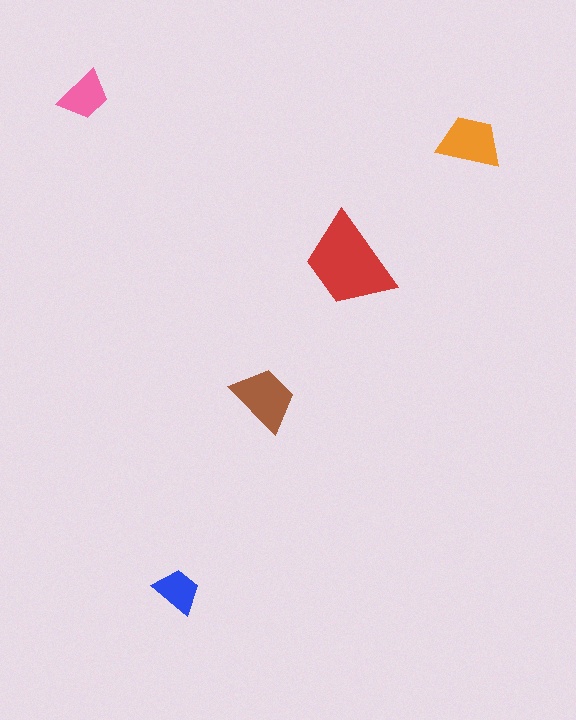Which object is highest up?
The pink trapezoid is topmost.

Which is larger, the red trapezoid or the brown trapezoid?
The red one.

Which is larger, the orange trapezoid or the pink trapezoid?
The orange one.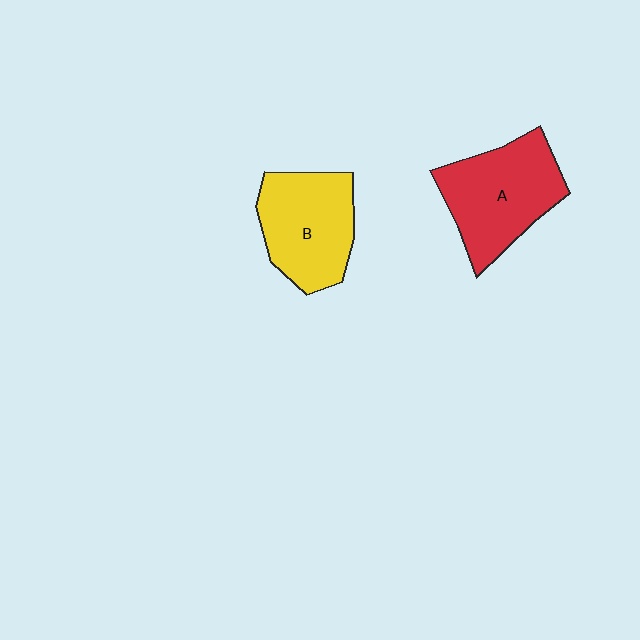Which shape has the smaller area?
Shape B (yellow).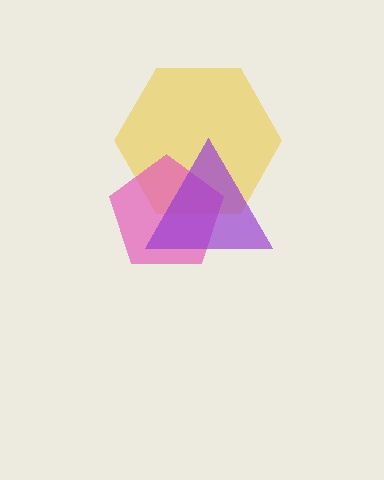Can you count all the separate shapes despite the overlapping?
Yes, there are 3 separate shapes.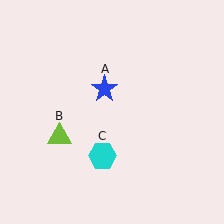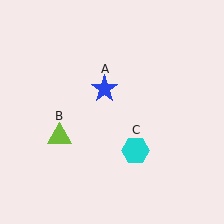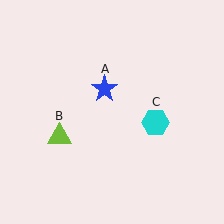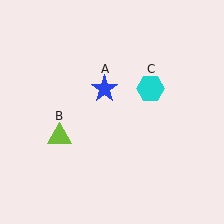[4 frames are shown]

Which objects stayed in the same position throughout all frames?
Blue star (object A) and lime triangle (object B) remained stationary.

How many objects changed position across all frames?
1 object changed position: cyan hexagon (object C).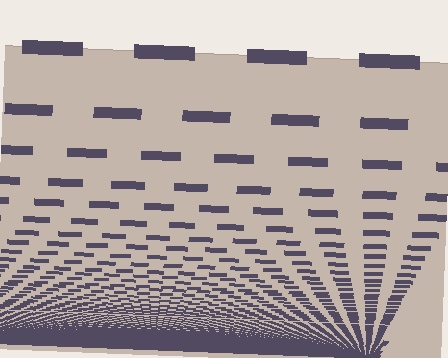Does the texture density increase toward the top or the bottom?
Density increases toward the bottom.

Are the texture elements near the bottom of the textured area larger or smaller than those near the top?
Smaller. The gradient is inverted — elements near the bottom are smaller and denser.